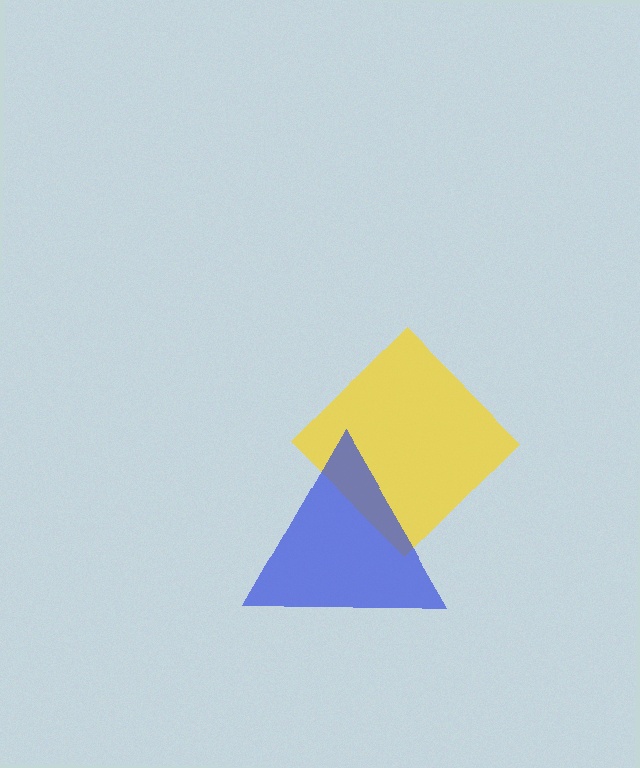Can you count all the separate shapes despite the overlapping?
Yes, there are 2 separate shapes.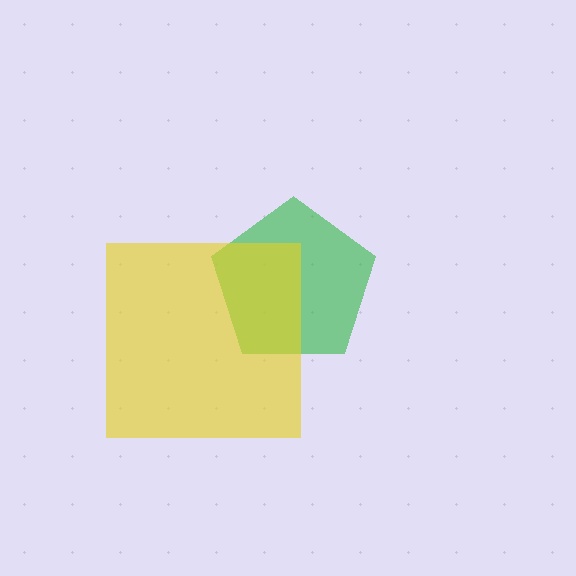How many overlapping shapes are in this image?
There are 2 overlapping shapes in the image.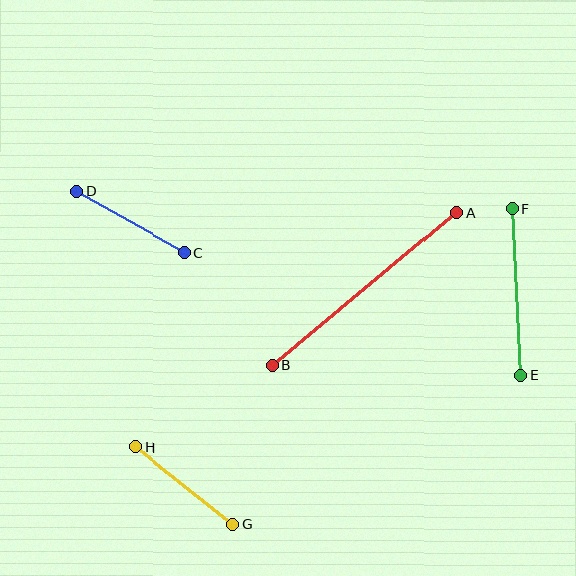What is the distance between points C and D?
The distance is approximately 123 pixels.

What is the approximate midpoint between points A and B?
The midpoint is at approximately (364, 289) pixels.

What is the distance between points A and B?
The distance is approximately 240 pixels.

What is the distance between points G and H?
The distance is approximately 124 pixels.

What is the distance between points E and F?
The distance is approximately 167 pixels.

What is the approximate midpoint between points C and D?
The midpoint is at approximately (131, 222) pixels.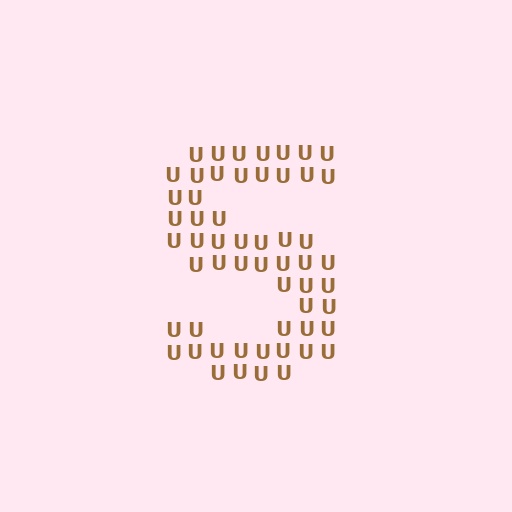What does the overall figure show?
The overall figure shows the letter S.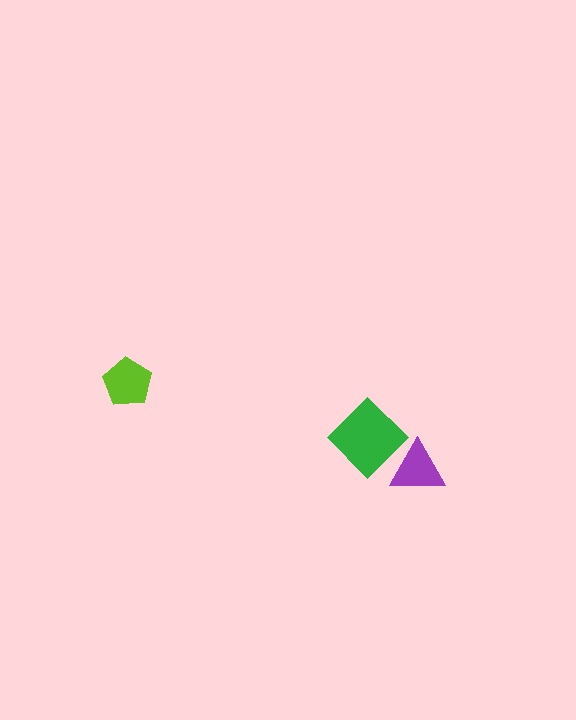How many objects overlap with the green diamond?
1 object overlaps with the green diamond.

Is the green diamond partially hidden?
Yes, it is partially covered by another shape.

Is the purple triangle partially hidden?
No, no other shape covers it.